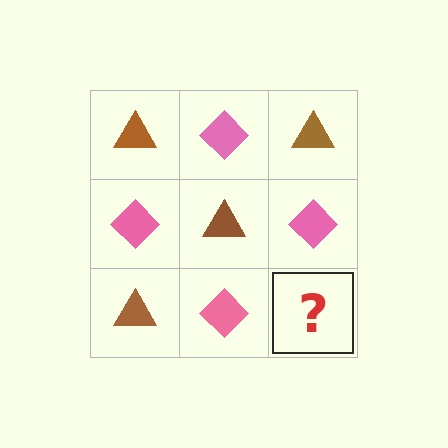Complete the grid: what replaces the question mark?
The question mark should be replaced with a brown triangle.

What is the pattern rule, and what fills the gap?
The rule is that it alternates brown triangle and pink diamond in a checkerboard pattern. The gap should be filled with a brown triangle.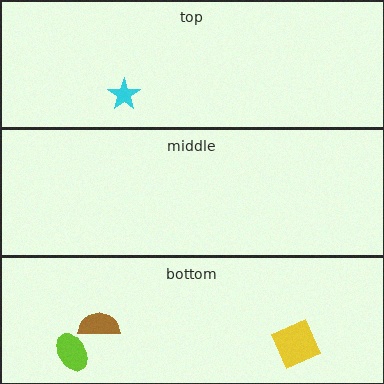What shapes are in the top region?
The cyan star.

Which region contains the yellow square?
The bottom region.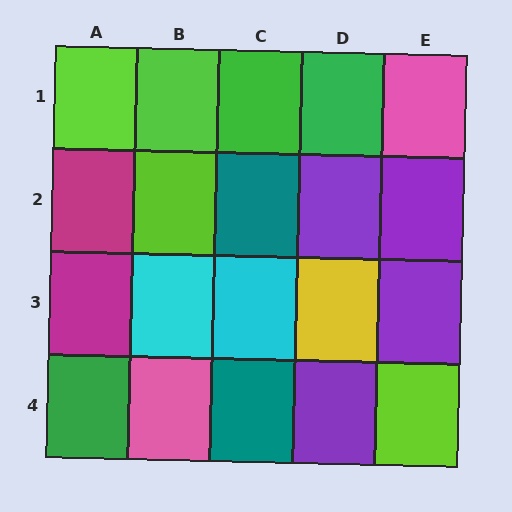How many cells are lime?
4 cells are lime.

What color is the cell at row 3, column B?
Cyan.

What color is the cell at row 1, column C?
Green.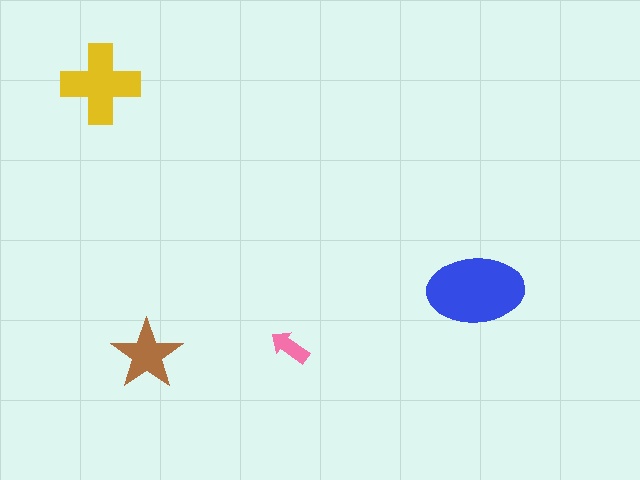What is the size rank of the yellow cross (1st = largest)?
2nd.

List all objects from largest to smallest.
The blue ellipse, the yellow cross, the brown star, the pink arrow.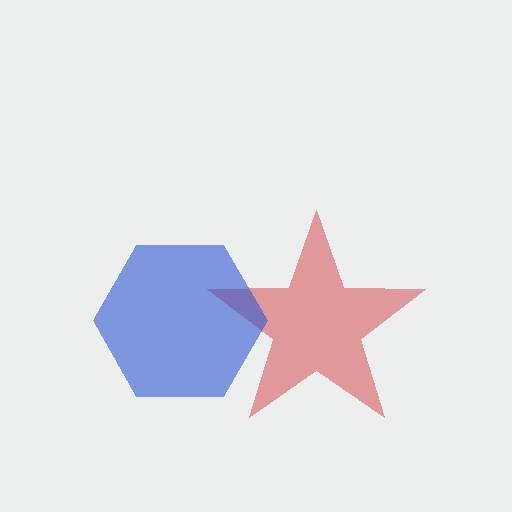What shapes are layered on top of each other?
The layered shapes are: a red star, a blue hexagon.